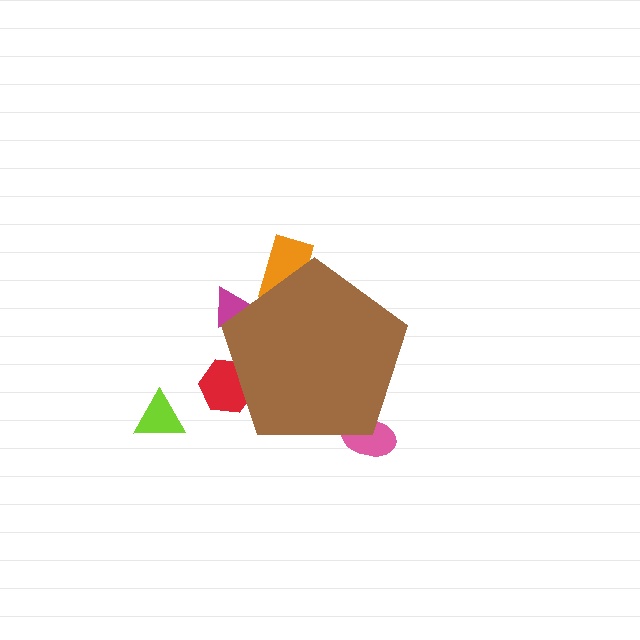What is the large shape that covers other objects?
A brown pentagon.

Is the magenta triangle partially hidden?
Yes, the magenta triangle is partially hidden behind the brown pentagon.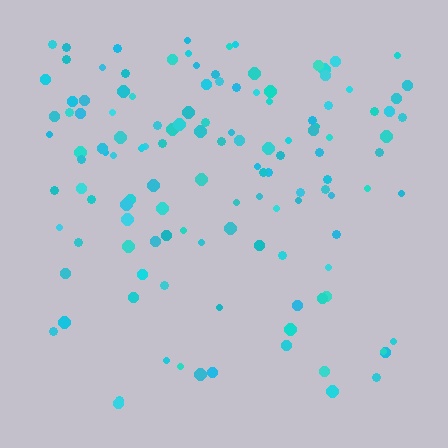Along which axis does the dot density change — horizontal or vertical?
Vertical.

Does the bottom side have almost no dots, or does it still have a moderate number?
Still a moderate number, just noticeably fewer than the top.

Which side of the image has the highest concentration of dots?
The top.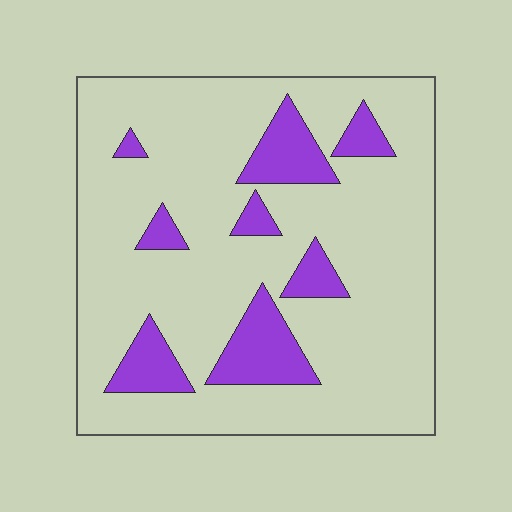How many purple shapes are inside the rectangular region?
8.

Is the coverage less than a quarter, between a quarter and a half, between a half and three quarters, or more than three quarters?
Less than a quarter.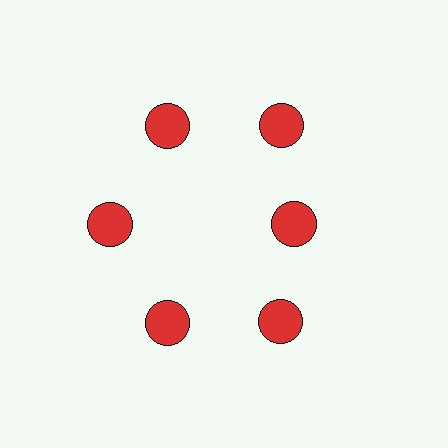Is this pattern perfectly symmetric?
No. The 6 red circles are arranged in a ring, but one element near the 3 o'clock position is pulled inward toward the center, breaking the 6-fold rotational symmetry.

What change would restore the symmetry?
The symmetry would be restored by moving it outward, back onto the ring so that all 6 circles sit at equal angles and equal distance from the center.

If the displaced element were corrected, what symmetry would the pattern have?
It would have 6-fold rotational symmetry — the pattern would map onto itself every 60 degrees.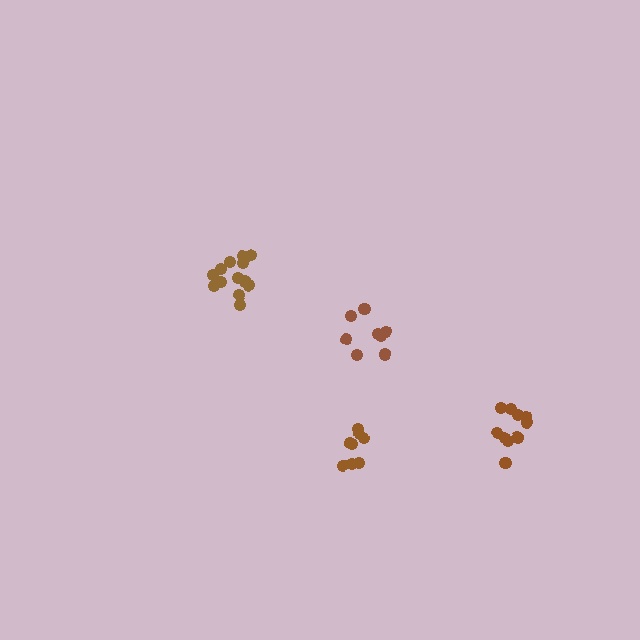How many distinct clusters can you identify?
There are 4 distinct clusters.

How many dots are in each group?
Group 1: 13 dots, Group 2: 8 dots, Group 3: 8 dots, Group 4: 10 dots (39 total).